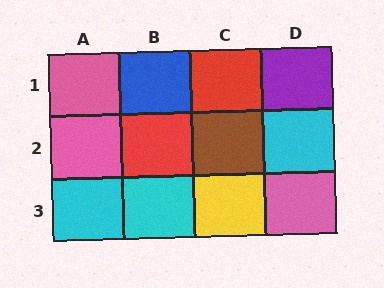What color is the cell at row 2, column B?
Red.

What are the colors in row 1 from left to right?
Pink, blue, red, purple.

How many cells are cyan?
3 cells are cyan.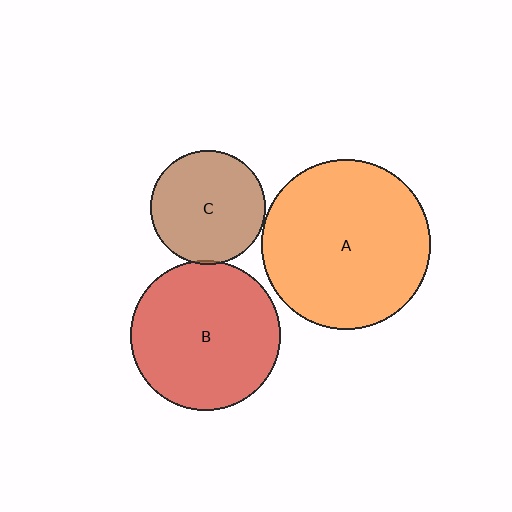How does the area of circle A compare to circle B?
Approximately 1.3 times.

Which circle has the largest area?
Circle A (orange).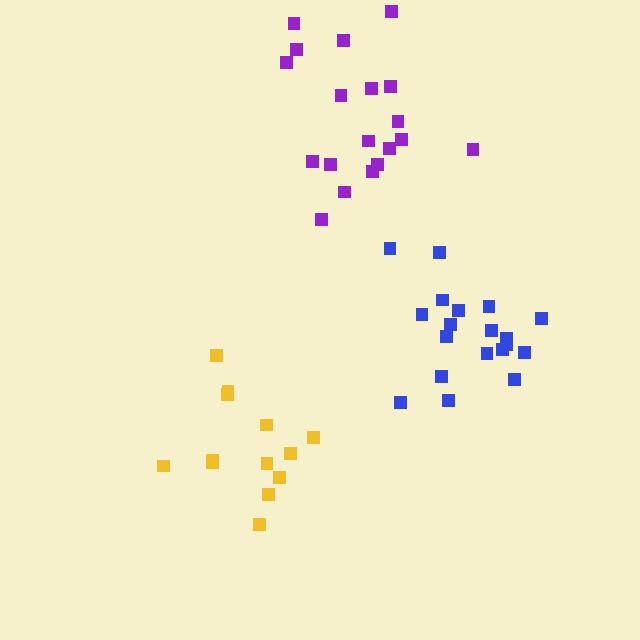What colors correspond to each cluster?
The clusters are colored: yellow, blue, purple.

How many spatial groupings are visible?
There are 3 spatial groupings.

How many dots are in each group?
Group 1: 13 dots, Group 2: 19 dots, Group 3: 19 dots (51 total).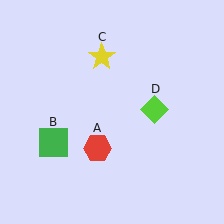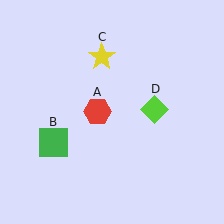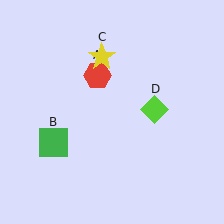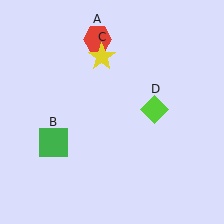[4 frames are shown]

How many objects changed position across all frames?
1 object changed position: red hexagon (object A).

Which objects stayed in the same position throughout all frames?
Green square (object B) and yellow star (object C) and lime diamond (object D) remained stationary.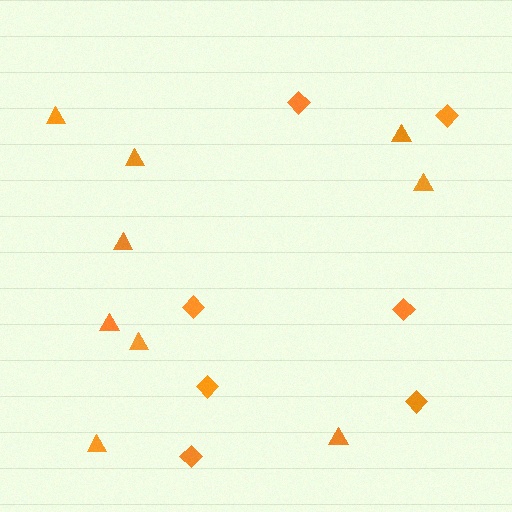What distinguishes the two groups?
There are 2 groups: one group of triangles (9) and one group of diamonds (7).